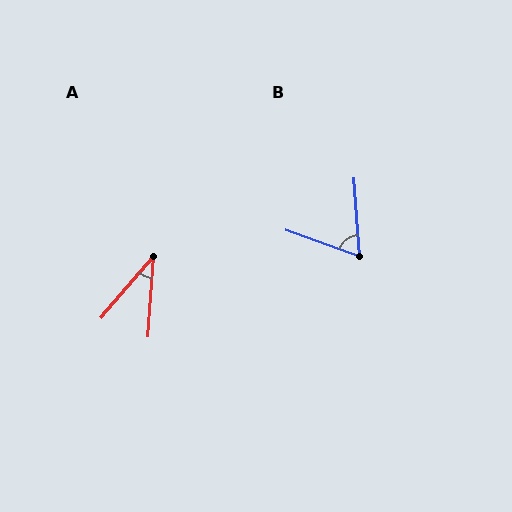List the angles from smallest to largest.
A (36°), B (66°).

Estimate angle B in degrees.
Approximately 66 degrees.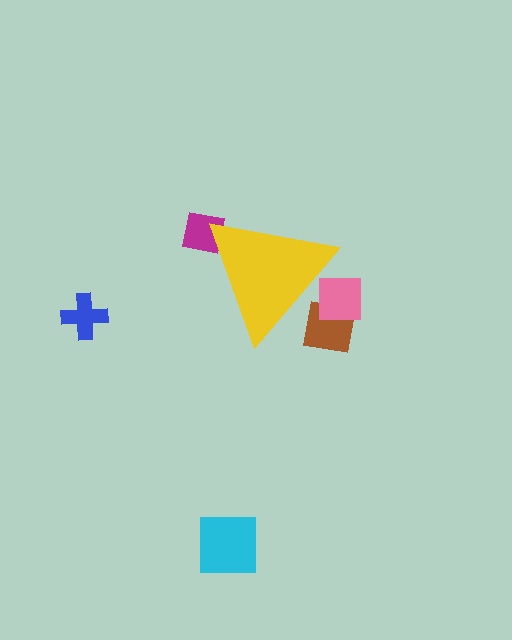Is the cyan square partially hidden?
No, the cyan square is fully visible.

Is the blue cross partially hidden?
No, the blue cross is fully visible.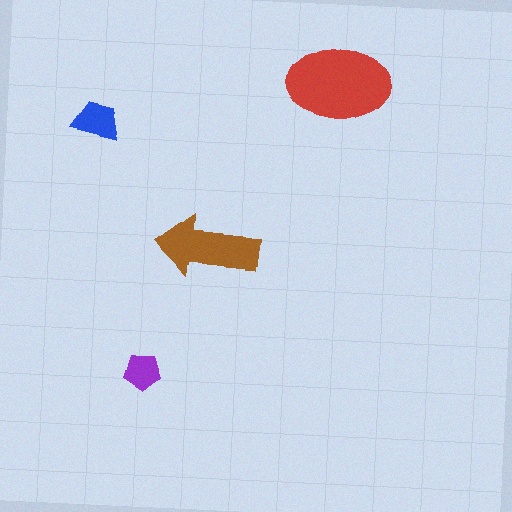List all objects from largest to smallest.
The red ellipse, the brown arrow, the blue trapezoid, the purple pentagon.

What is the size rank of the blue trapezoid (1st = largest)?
3rd.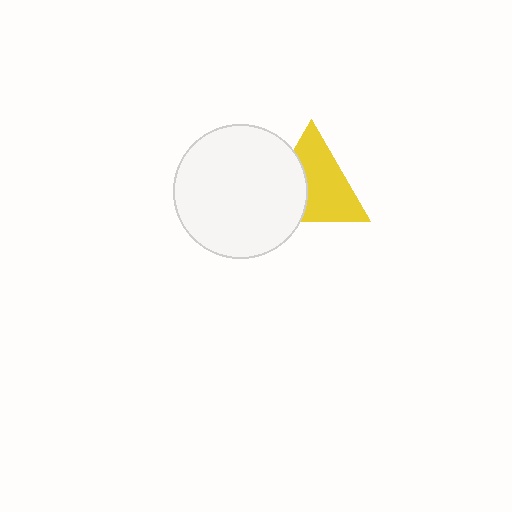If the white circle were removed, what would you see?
You would see the complete yellow triangle.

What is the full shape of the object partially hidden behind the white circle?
The partially hidden object is a yellow triangle.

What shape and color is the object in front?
The object in front is a white circle.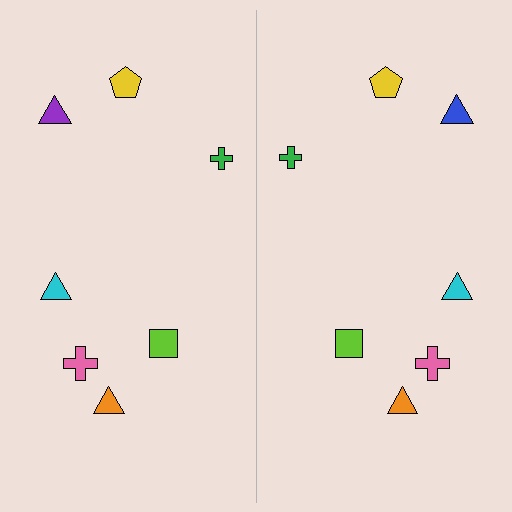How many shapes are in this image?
There are 14 shapes in this image.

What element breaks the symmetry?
The blue triangle on the right side breaks the symmetry — its mirror counterpart is purple.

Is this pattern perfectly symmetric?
No, the pattern is not perfectly symmetric. The blue triangle on the right side breaks the symmetry — its mirror counterpart is purple.